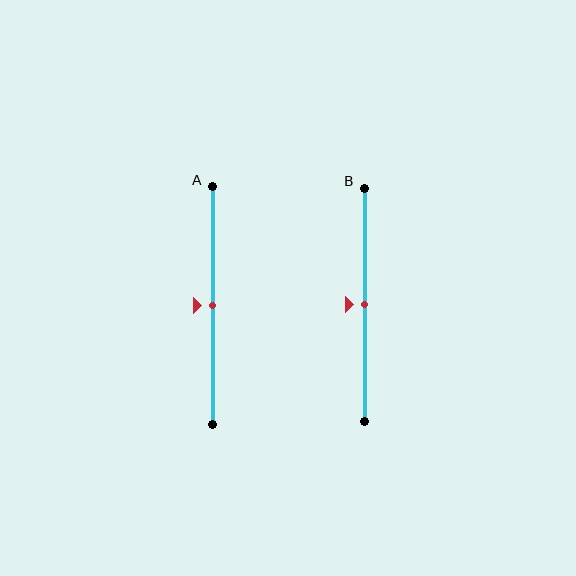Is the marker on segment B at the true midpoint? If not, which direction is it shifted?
Yes, the marker on segment B is at the true midpoint.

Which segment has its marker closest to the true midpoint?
Segment A has its marker closest to the true midpoint.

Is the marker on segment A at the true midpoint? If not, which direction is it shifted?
Yes, the marker on segment A is at the true midpoint.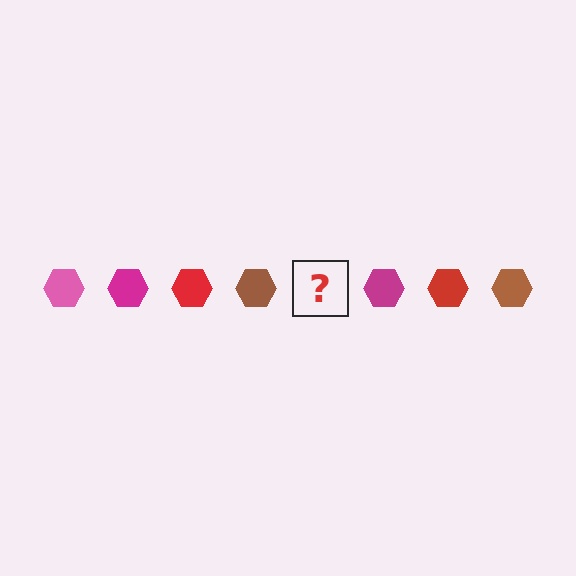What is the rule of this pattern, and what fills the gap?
The rule is that the pattern cycles through pink, magenta, red, brown hexagons. The gap should be filled with a pink hexagon.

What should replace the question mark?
The question mark should be replaced with a pink hexagon.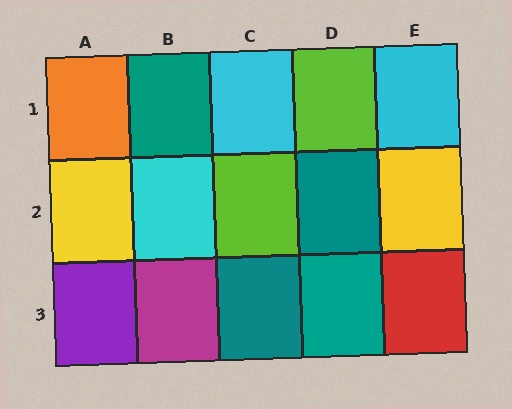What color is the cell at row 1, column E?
Cyan.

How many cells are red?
1 cell is red.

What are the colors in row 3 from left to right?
Purple, magenta, teal, teal, red.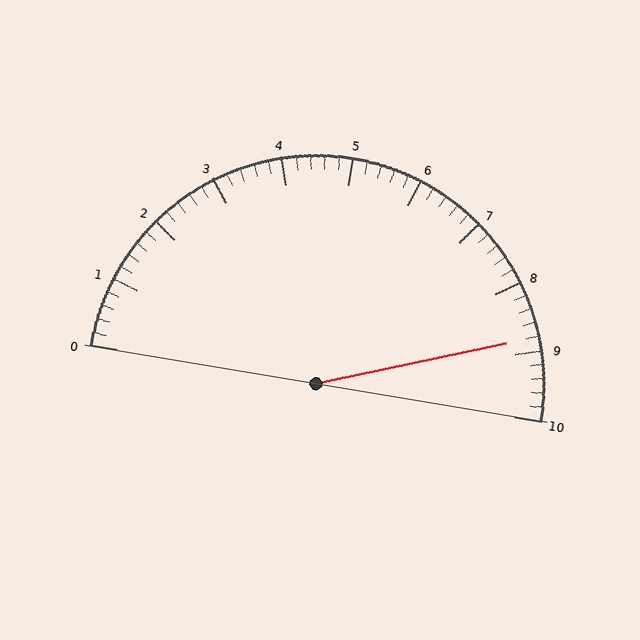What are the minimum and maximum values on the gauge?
The gauge ranges from 0 to 10.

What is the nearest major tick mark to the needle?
The nearest major tick mark is 9.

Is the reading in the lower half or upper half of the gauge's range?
The reading is in the upper half of the range (0 to 10).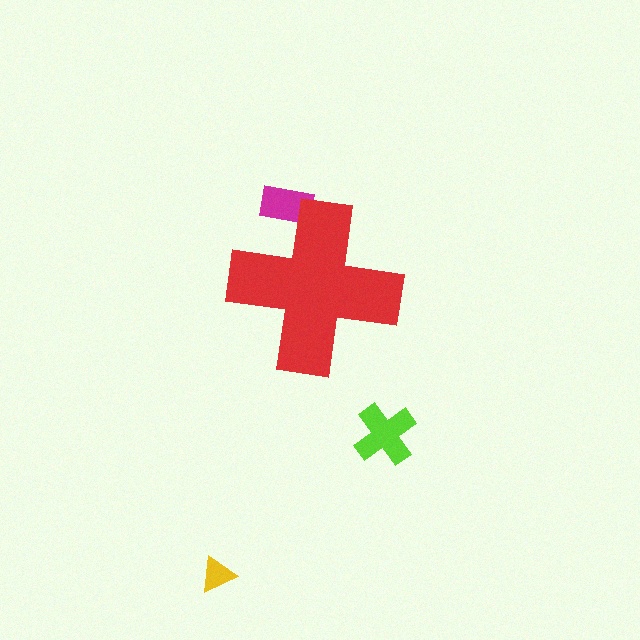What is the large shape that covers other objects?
A red cross.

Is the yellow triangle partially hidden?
No, the yellow triangle is fully visible.